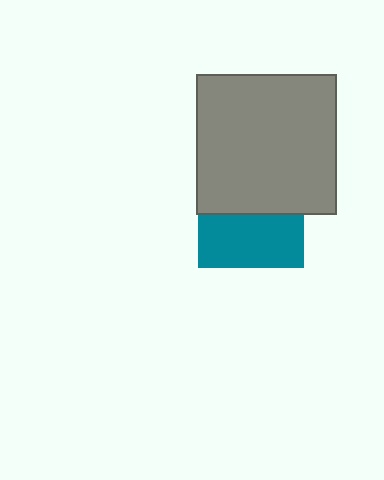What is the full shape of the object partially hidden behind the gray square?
The partially hidden object is a teal square.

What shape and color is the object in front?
The object in front is a gray square.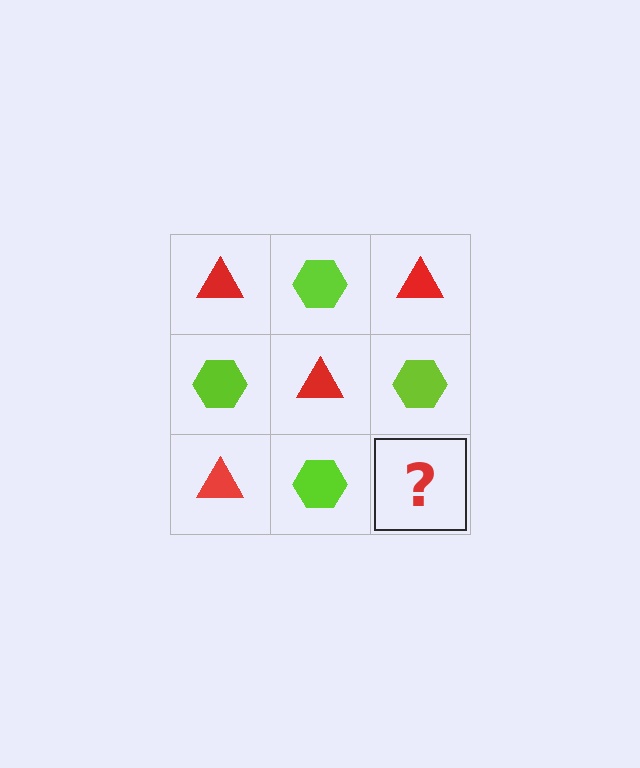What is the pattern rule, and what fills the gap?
The rule is that it alternates red triangle and lime hexagon in a checkerboard pattern. The gap should be filled with a red triangle.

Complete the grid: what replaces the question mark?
The question mark should be replaced with a red triangle.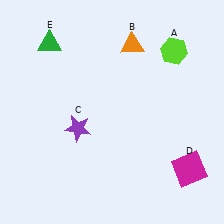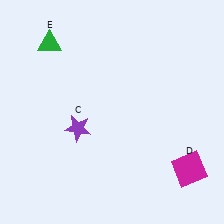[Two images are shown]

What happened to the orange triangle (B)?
The orange triangle (B) was removed in Image 2. It was in the top-right area of Image 1.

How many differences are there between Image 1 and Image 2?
There are 2 differences between the two images.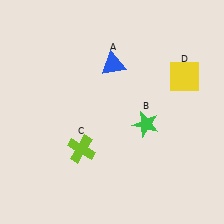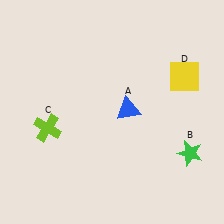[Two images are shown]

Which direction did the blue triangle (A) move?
The blue triangle (A) moved down.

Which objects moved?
The objects that moved are: the blue triangle (A), the green star (B), the lime cross (C).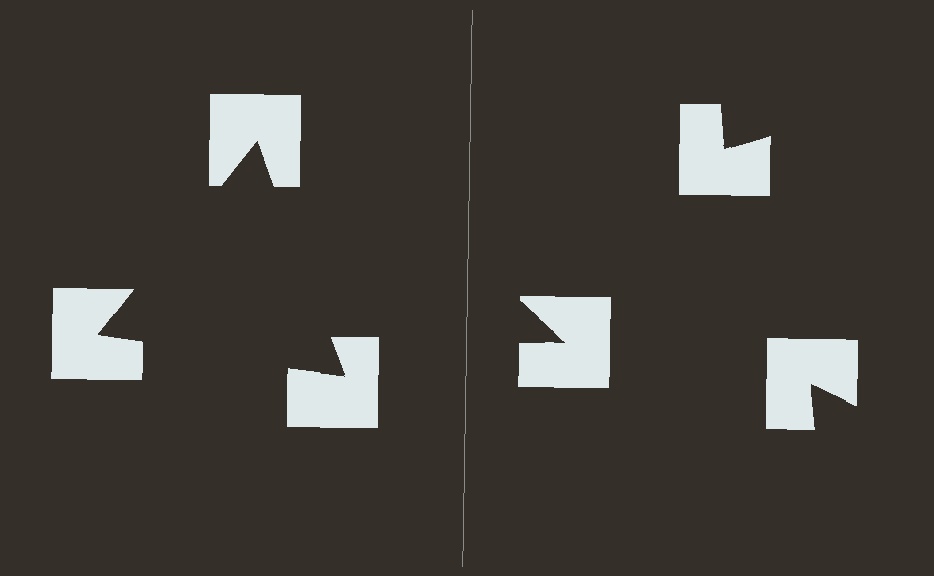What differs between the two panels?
The notched squares are positioned identically on both sides; only the wedge orientations differ. On the left they align to a triangle; on the right they are misaligned.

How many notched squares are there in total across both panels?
6 — 3 on each side.